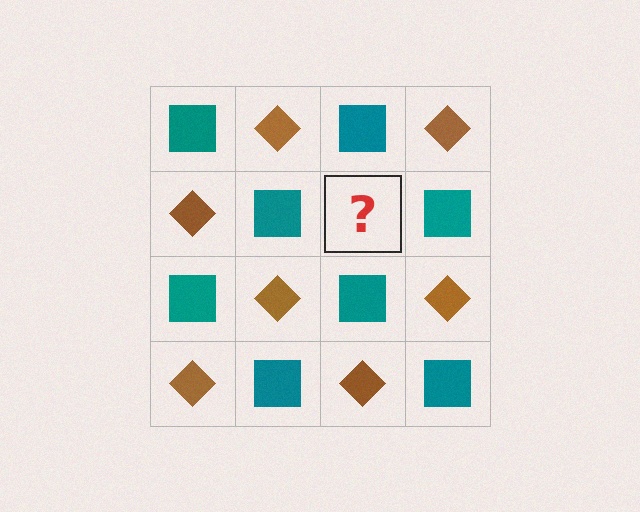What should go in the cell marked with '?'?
The missing cell should contain a brown diamond.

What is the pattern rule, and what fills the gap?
The rule is that it alternates teal square and brown diamond in a checkerboard pattern. The gap should be filled with a brown diamond.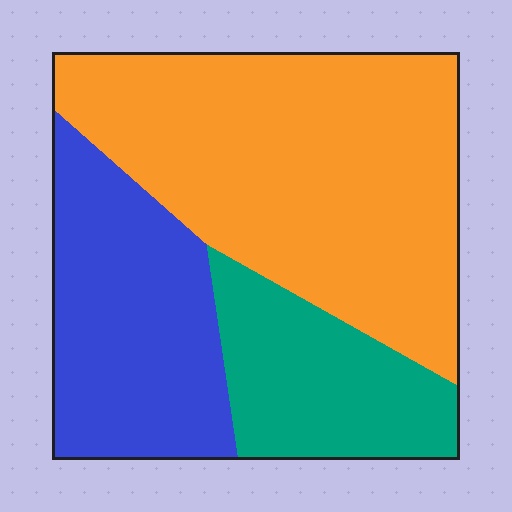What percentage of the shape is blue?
Blue covers 28% of the shape.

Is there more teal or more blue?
Blue.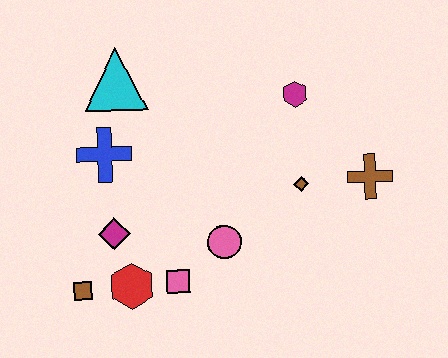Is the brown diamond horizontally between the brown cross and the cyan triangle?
Yes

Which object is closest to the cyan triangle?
The blue cross is closest to the cyan triangle.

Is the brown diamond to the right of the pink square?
Yes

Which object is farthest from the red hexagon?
The brown cross is farthest from the red hexagon.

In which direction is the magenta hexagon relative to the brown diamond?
The magenta hexagon is above the brown diamond.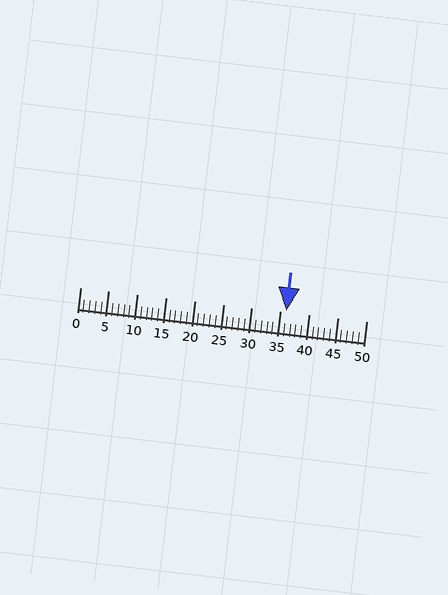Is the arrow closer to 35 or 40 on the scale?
The arrow is closer to 35.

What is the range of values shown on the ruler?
The ruler shows values from 0 to 50.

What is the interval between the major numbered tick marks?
The major tick marks are spaced 5 units apart.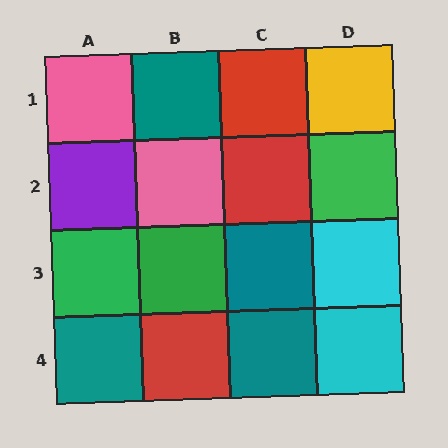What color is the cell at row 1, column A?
Pink.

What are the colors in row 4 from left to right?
Teal, red, teal, cyan.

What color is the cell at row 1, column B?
Teal.